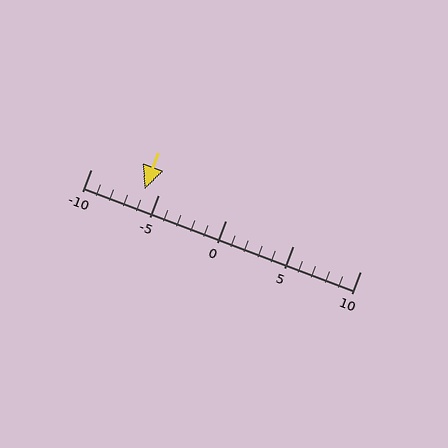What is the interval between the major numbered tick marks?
The major tick marks are spaced 5 units apart.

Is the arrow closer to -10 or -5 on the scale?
The arrow is closer to -5.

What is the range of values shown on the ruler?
The ruler shows values from -10 to 10.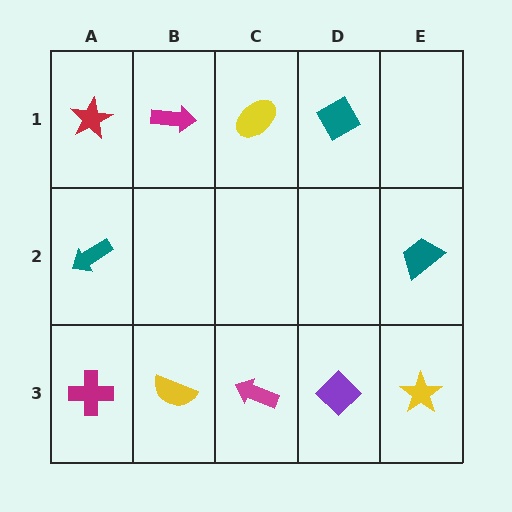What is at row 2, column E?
A teal trapezoid.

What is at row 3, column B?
A yellow semicircle.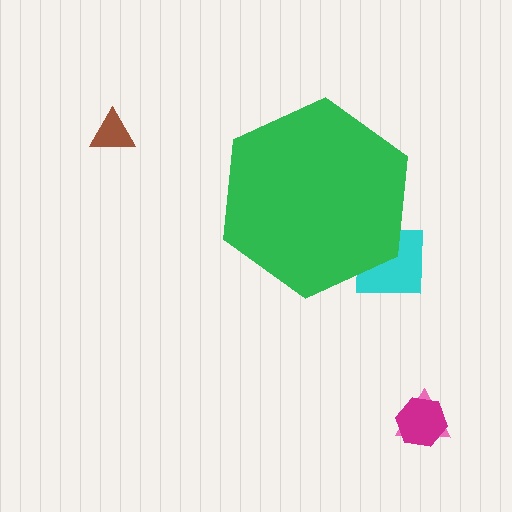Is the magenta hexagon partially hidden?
No, the magenta hexagon is fully visible.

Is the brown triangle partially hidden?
No, the brown triangle is fully visible.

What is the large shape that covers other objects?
A green hexagon.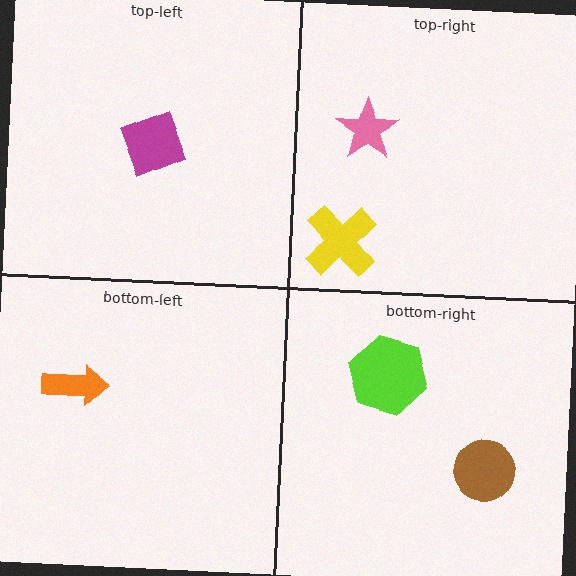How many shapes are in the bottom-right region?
2.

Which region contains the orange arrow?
The bottom-left region.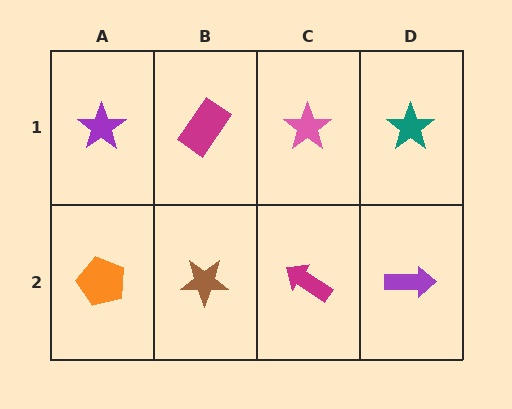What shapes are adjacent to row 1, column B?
A brown star (row 2, column B), a purple star (row 1, column A), a pink star (row 1, column C).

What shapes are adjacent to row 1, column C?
A magenta arrow (row 2, column C), a magenta rectangle (row 1, column B), a teal star (row 1, column D).